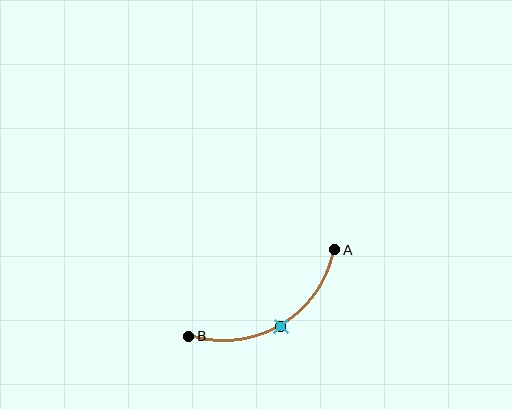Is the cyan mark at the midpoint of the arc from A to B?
Yes. The cyan mark lies on the arc at equal arc-length from both A and B — it is the arc midpoint.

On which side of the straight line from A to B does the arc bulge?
The arc bulges below the straight line connecting A and B.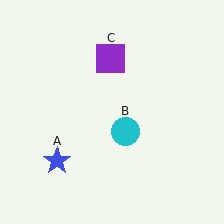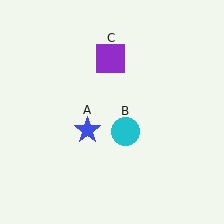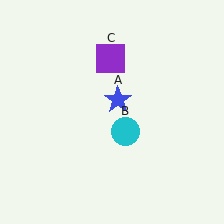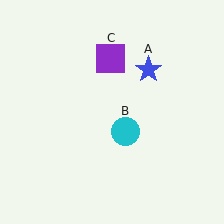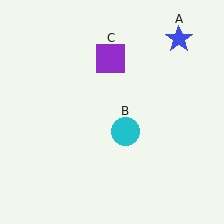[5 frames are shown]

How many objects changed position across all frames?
1 object changed position: blue star (object A).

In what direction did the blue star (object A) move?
The blue star (object A) moved up and to the right.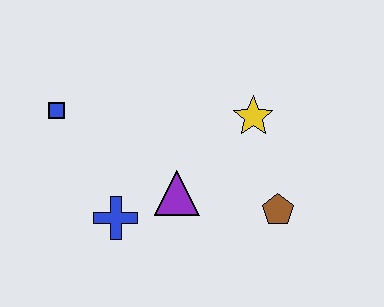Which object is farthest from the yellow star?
The blue square is farthest from the yellow star.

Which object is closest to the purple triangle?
The blue cross is closest to the purple triangle.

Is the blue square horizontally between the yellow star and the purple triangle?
No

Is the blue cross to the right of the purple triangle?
No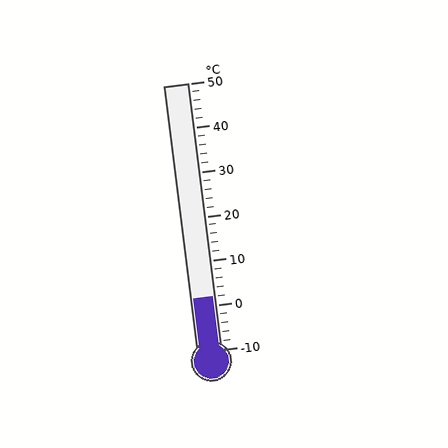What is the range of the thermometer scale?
The thermometer scale ranges from -10°C to 50°C.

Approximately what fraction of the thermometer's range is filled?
The thermometer is filled to approximately 20% of its range.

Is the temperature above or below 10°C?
The temperature is below 10°C.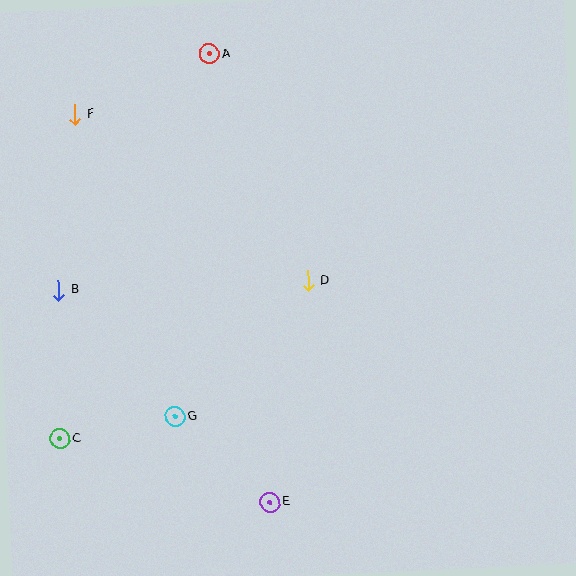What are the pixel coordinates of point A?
Point A is at (209, 54).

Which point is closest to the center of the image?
Point D at (308, 281) is closest to the center.